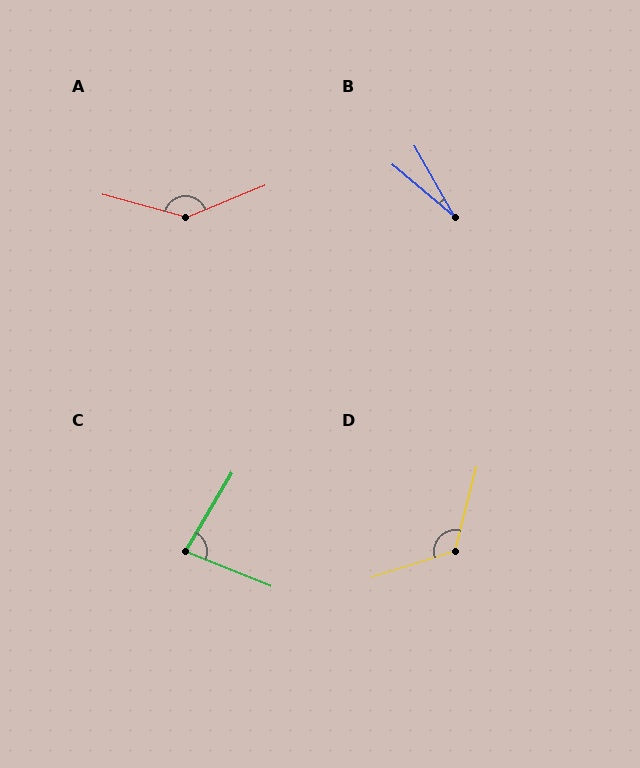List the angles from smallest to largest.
B (20°), C (81°), D (122°), A (143°).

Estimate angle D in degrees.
Approximately 122 degrees.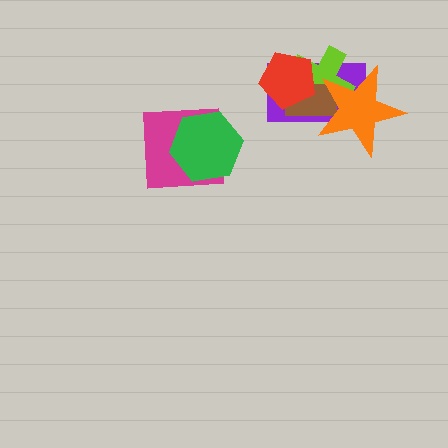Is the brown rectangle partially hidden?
Yes, it is partially covered by another shape.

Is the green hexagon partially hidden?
No, no other shape covers it.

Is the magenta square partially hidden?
Yes, it is partially covered by another shape.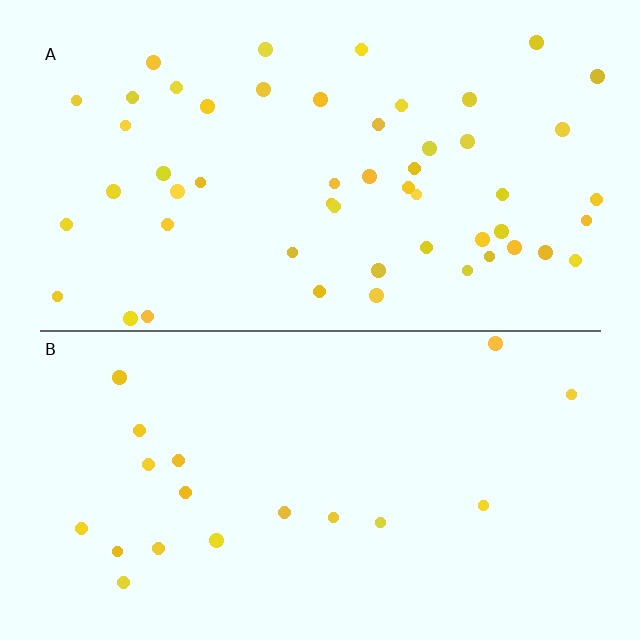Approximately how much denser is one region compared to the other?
Approximately 2.8× — region A over region B.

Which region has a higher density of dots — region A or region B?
A (the top).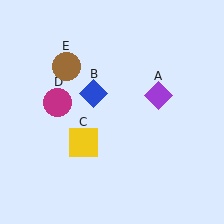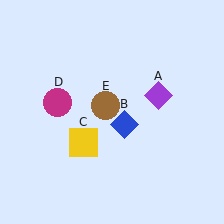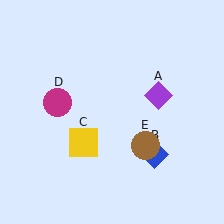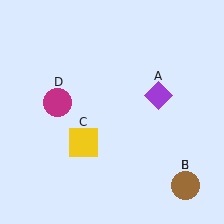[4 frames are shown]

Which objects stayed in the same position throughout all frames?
Purple diamond (object A) and yellow square (object C) and magenta circle (object D) remained stationary.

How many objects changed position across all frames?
2 objects changed position: blue diamond (object B), brown circle (object E).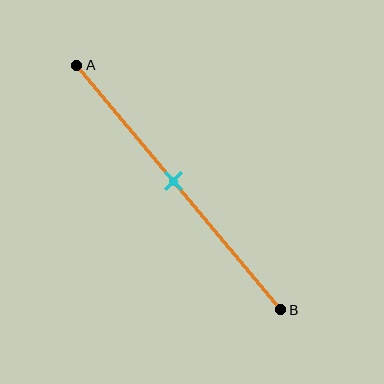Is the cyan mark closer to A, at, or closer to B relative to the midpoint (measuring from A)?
The cyan mark is approximately at the midpoint of segment AB.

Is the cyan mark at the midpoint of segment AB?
Yes, the mark is approximately at the midpoint.